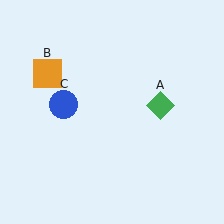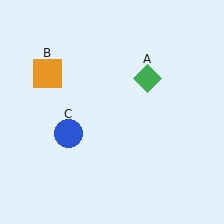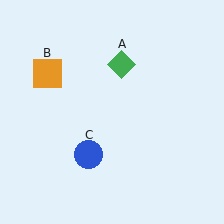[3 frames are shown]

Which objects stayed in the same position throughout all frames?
Orange square (object B) remained stationary.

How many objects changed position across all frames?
2 objects changed position: green diamond (object A), blue circle (object C).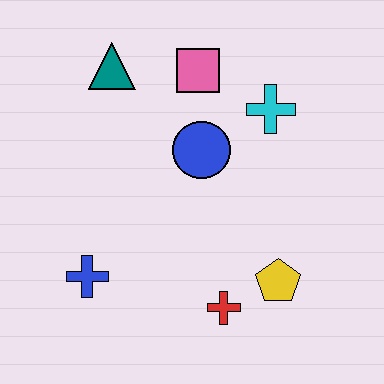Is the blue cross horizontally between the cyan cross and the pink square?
No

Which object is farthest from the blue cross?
The cyan cross is farthest from the blue cross.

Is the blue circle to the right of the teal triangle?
Yes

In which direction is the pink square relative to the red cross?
The pink square is above the red cross.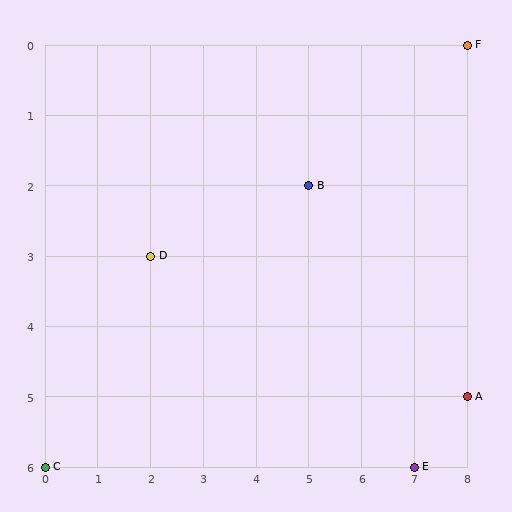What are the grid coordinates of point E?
Point E is at grid coordinates (7, 6).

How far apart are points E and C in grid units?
Points E and C are 7 columns apart.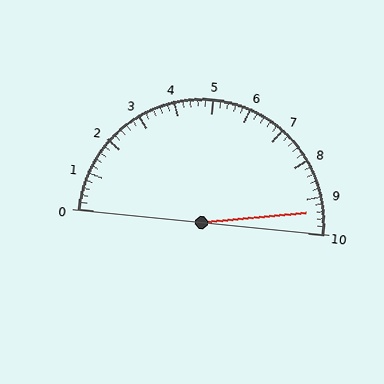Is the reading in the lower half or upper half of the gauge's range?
The reading is in the upper half of the range (0 to 10).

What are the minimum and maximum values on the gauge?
The gauge ranges from 0 to 10.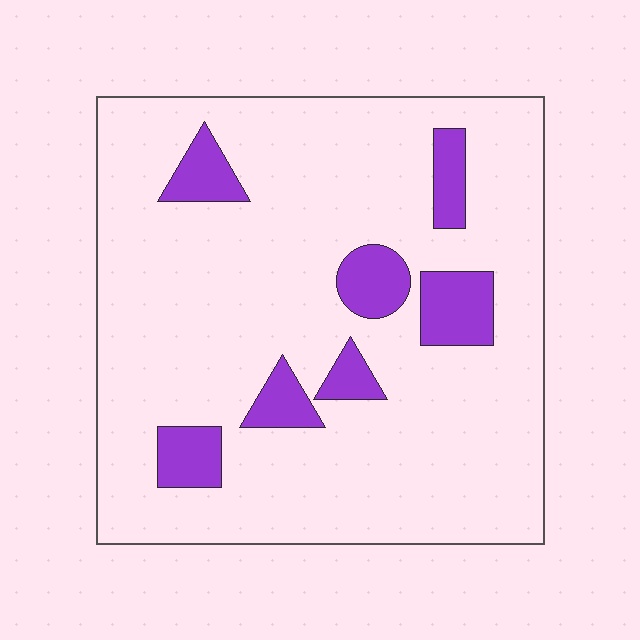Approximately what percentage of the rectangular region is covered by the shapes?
Approximately 15%.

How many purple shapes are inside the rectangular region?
7.